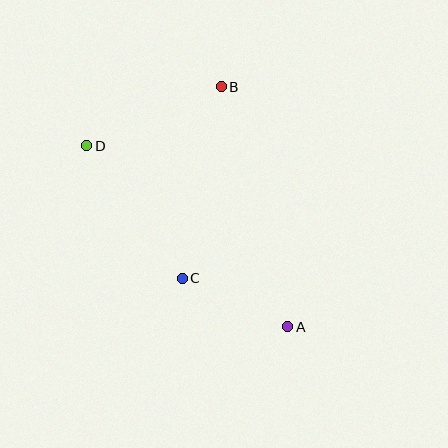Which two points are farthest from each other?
Points A and D are farthest from each other.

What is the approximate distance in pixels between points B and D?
The distance between B and D is approximately 147 pixels.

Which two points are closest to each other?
Points A and C are closest to each other.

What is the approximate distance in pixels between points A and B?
The distance between A and B is approximately 249 pixels.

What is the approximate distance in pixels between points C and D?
The distance between C and D is approximately 164 pixels.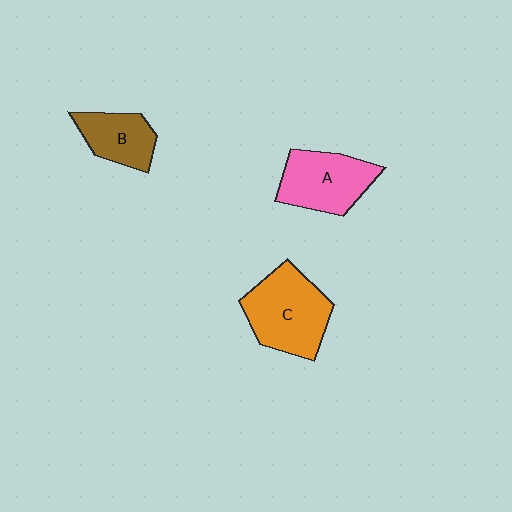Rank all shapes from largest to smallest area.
From largest to smallest: C (orange), A (pink), B (brown).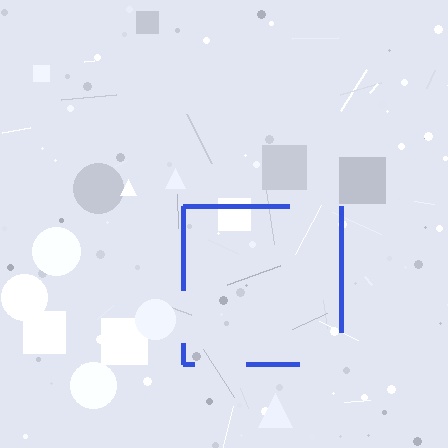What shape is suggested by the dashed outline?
The dashed outline suggests a square.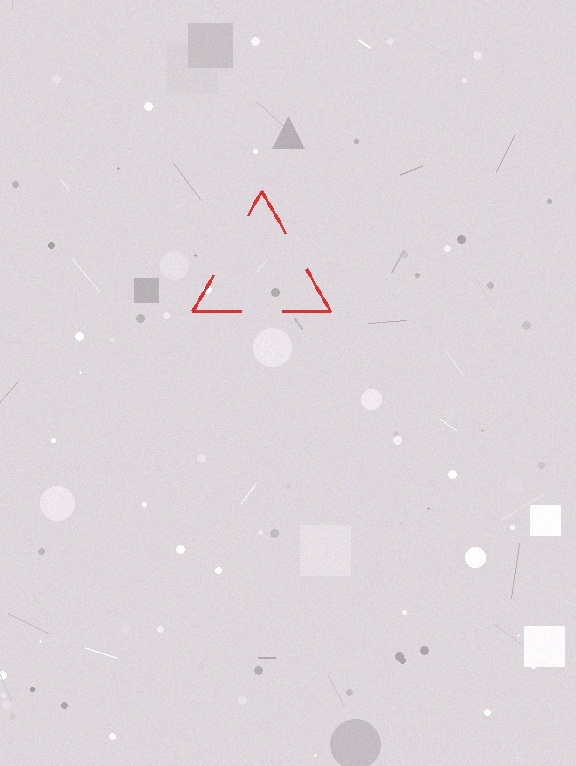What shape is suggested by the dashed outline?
The dashed outline suggests a triangle.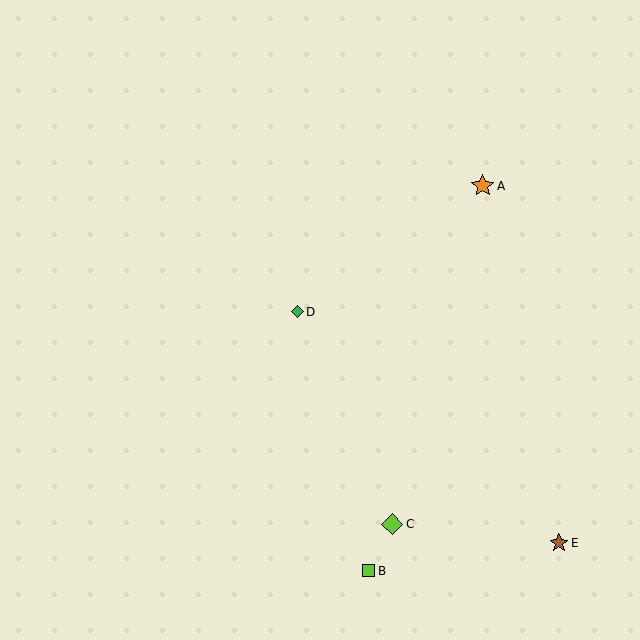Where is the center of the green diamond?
The center of the green diamond is at (297, 312).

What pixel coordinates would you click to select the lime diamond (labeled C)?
Click at (392, 524) to select the lime diamond C.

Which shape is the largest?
The orange star (labeled A) is the largest.